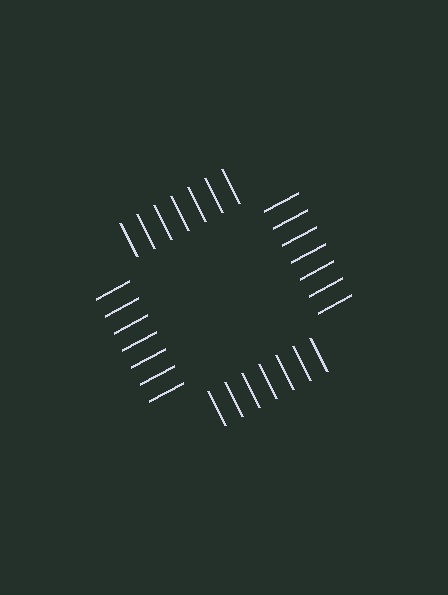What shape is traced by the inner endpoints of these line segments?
An illusory square — the line segments terminate on its edges but no continuous stroke is drawn.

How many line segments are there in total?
28 — 7 along each of the 4 edges.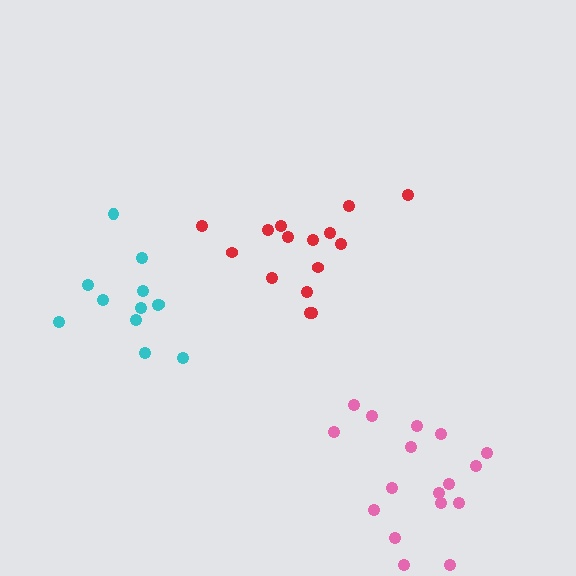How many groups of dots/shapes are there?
There are 3 groups.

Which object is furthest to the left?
The cyan cluster is leftmost.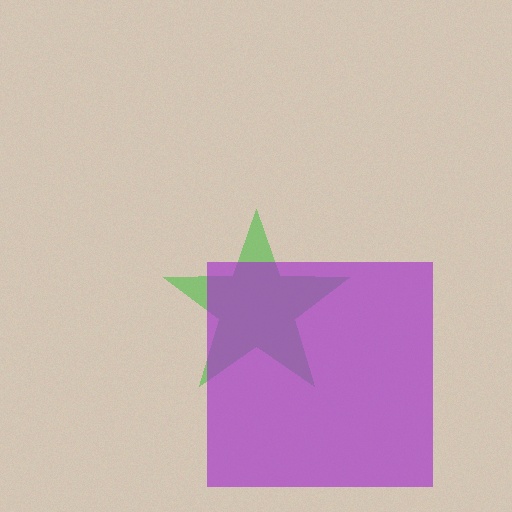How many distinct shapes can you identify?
There are 2 distinct shapes: a green star, a purple square.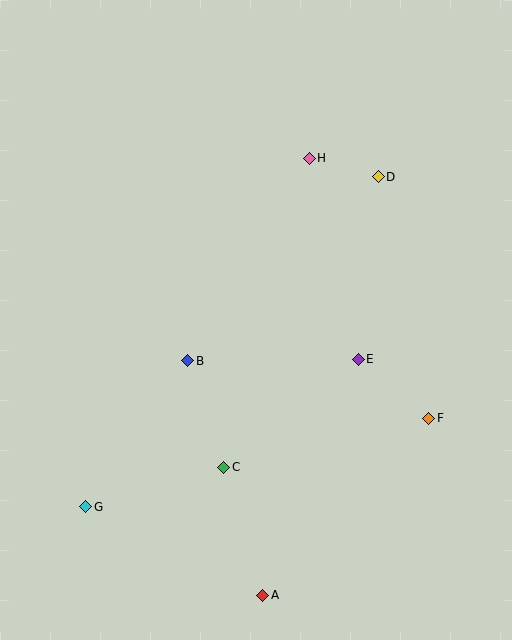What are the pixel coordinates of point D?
Point D is at (378, 177).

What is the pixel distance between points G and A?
The distance between G and A is 198 pixels.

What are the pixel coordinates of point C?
Point C is at (224, 467).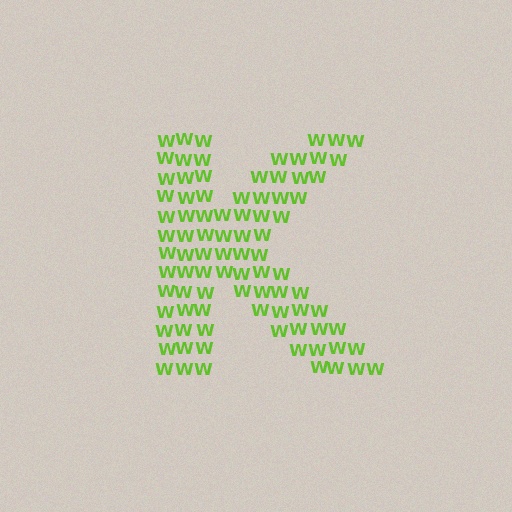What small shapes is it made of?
It is made of small letter W's.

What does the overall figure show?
The overall figure shows the letter K.